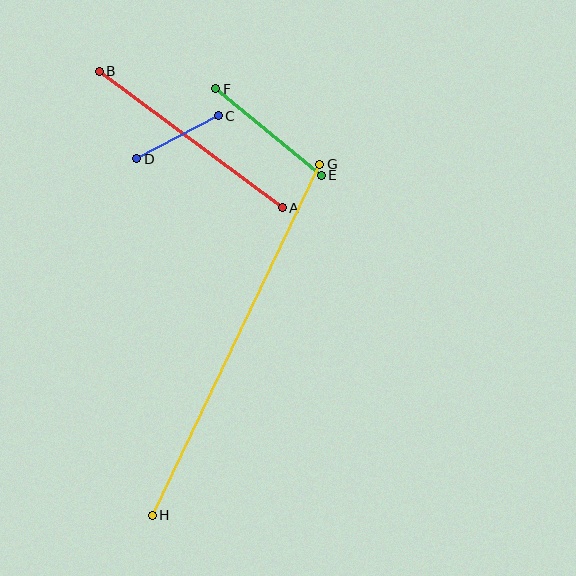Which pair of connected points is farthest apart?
Points G and H are farthest apart.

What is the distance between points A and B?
The distance is approximately 228 pixels.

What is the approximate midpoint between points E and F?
The midpoint is at approximately (269, 132) pixels.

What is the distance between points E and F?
The distance is approximately 137 pixels.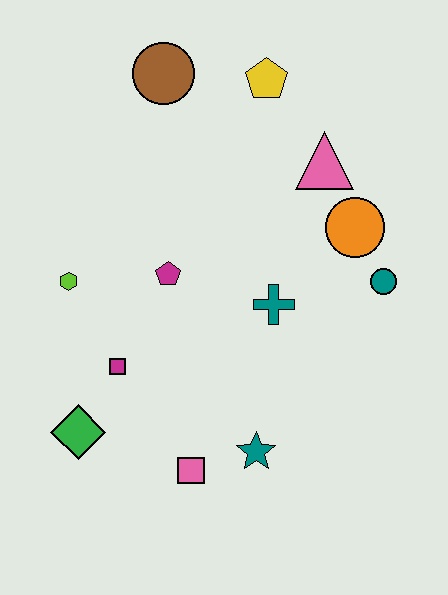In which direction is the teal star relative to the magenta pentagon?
The teal star is below the magenta pentagon.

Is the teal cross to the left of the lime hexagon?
No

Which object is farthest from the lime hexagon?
The teal circle is farthest from the lime hexagon.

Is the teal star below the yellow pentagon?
Yes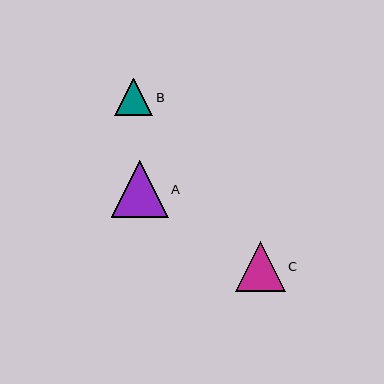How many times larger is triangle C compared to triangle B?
Triangle C is approximately 1.3 times the size of triangle B.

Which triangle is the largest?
Triangle A is the largest with a size of approximately 57 pixels.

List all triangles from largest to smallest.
From largest to smallest: A, C, B.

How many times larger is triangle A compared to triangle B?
Triangle A is approximately 1.5 times the size of triangle B.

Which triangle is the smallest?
Triangle B is the smallest with a size of approximately 38 pixels.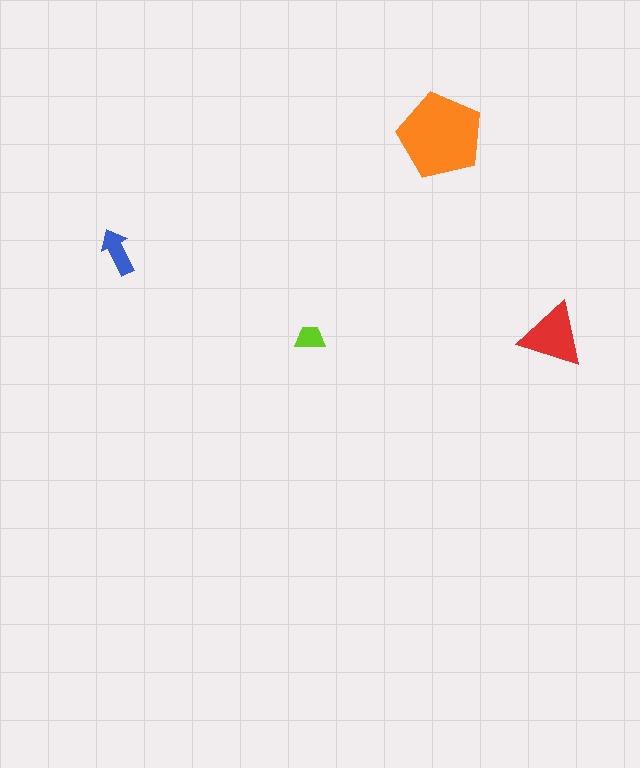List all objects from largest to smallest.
The orange pentagon, the red triangle, the blue arrow, the lime trapezoid.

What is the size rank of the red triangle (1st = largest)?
2nd.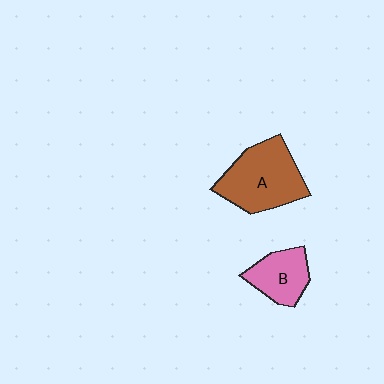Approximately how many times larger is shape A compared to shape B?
Approximately 1.7 times.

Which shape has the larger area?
Shape A (brown).